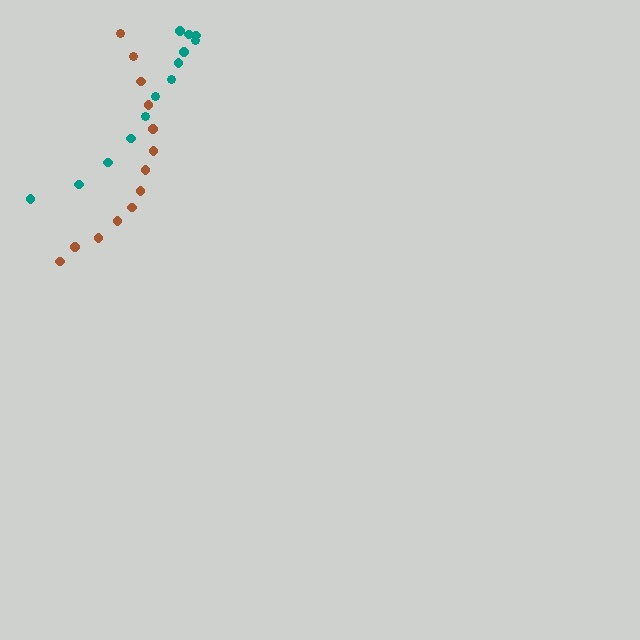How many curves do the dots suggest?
There are 2 distinct paths.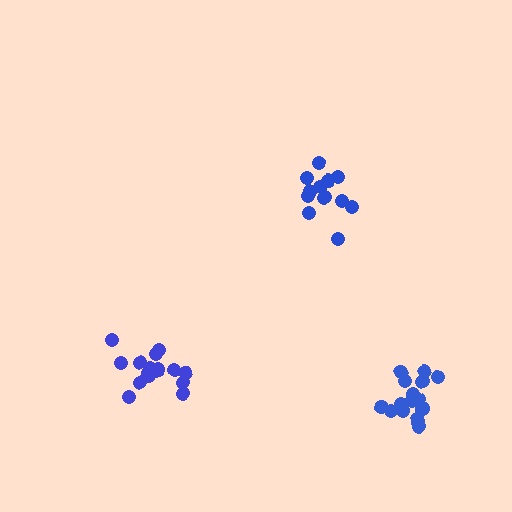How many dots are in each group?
Group 1: 16 dots, Group 2: 12 dots, Group 3: 16 dots (44 total).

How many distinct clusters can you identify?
There are 3 distinct clusters.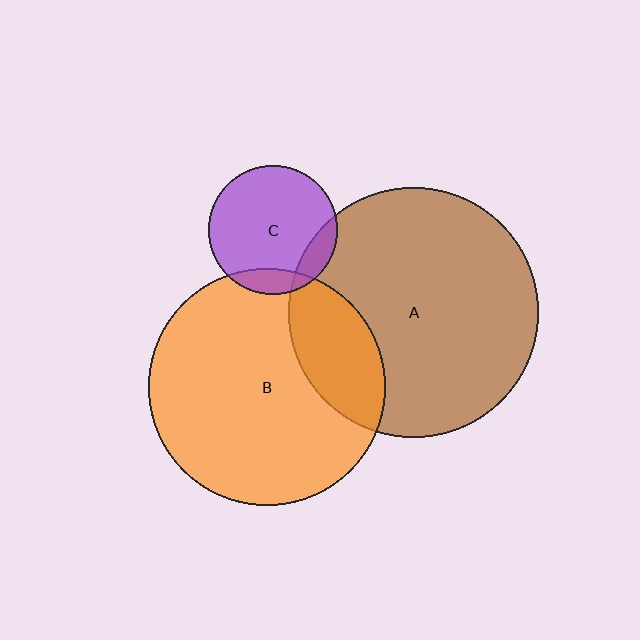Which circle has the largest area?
Circle A (brown).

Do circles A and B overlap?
Yes.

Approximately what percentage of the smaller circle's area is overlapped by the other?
Approximately 20%.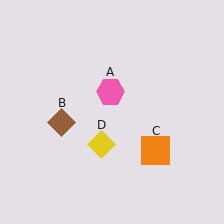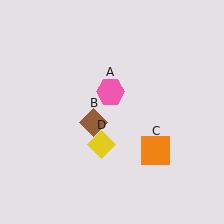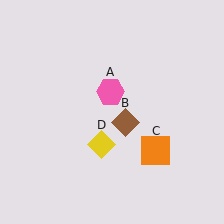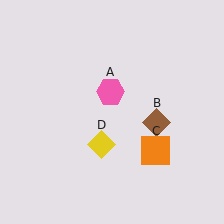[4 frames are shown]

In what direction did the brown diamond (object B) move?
The brown diamond (object B) moved right.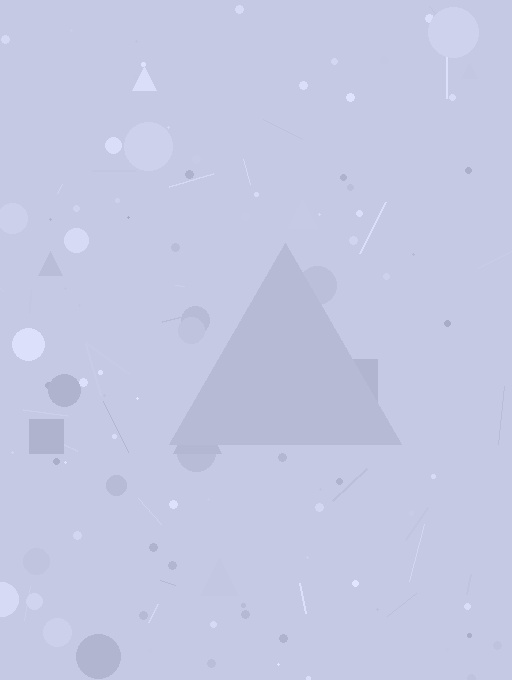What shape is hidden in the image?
A triangle is hidden in the image.